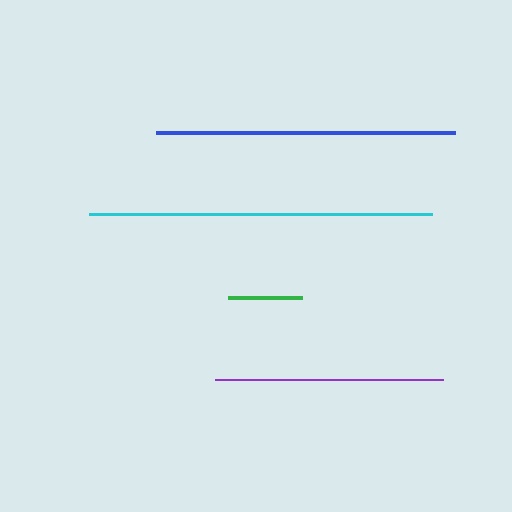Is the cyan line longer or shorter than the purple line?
The cyan line is longer than the purple line.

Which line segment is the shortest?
The green line is the shortest at approximately 74 pixels.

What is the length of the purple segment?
The purple segment is approximately 228 pixels long.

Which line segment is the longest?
The cyan line is the longest at approximately 342 pixels.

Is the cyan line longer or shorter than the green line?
The cyan line is longer than the green line.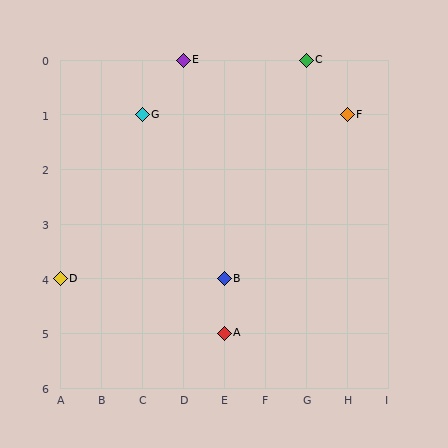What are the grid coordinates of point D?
Point D is at grid coordinates (A, 4).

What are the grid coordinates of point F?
Point F is at grid coordinates (H, 1).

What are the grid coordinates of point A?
Point A is at grid coordinates (E, 5).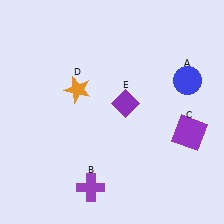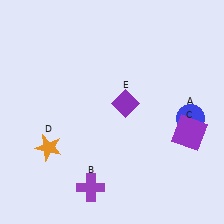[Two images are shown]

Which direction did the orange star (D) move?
The orange star (D) moved down.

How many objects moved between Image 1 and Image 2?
2 objects moved between the two images.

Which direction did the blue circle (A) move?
The blue circle (A) moved down.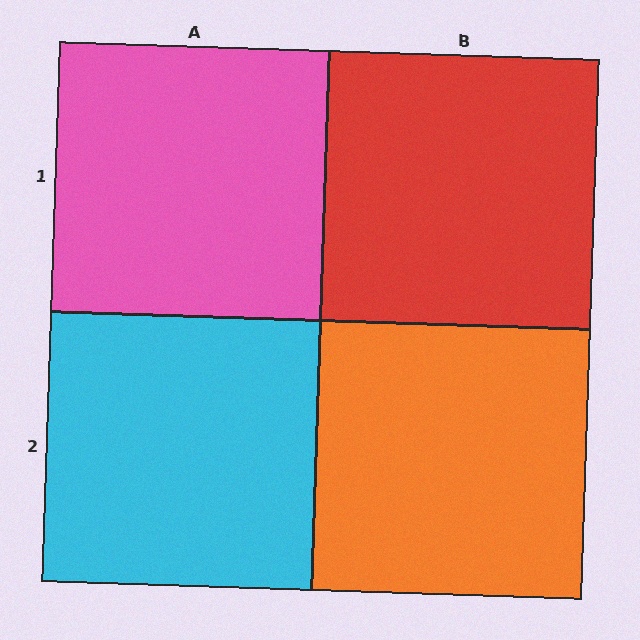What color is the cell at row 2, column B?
Orange.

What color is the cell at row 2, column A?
Cyan.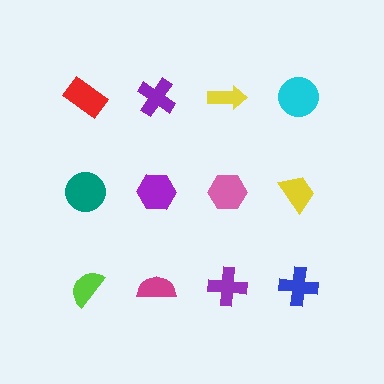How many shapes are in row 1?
4 shapes.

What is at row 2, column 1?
A teal circle.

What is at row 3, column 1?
A lime semicircle.